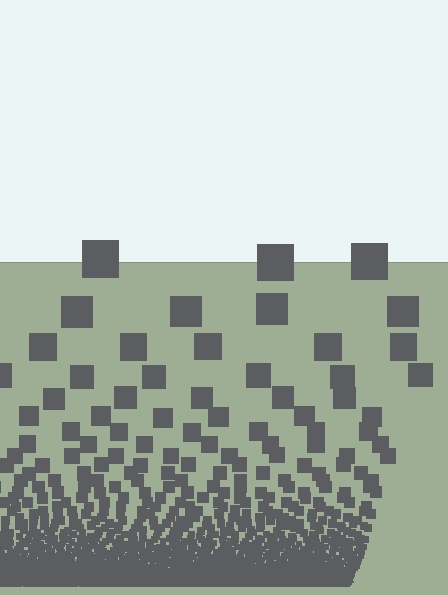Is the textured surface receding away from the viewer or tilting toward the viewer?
The surface appears to tilt toward the viewer. Texture elements get larger and sparser toward the top.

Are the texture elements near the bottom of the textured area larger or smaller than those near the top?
Smaller. The gradient is inverted — elements near the bottom are smaller and denser.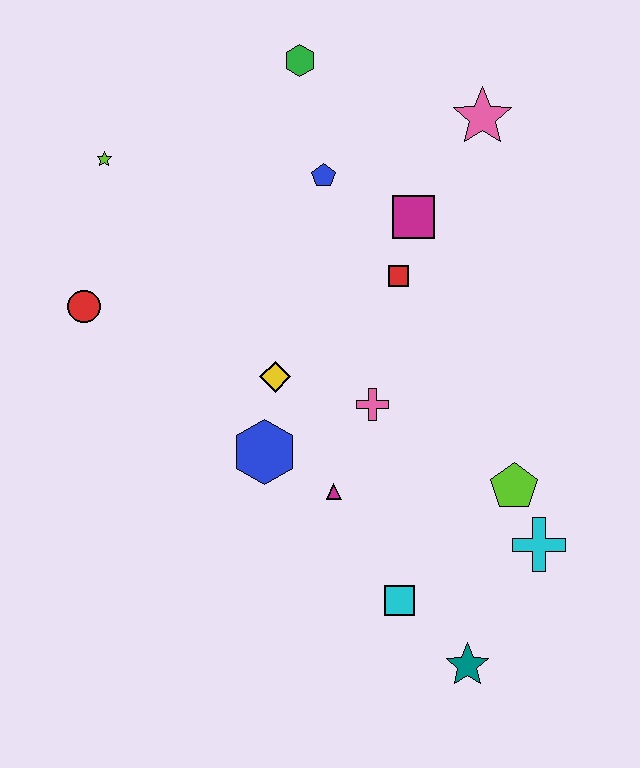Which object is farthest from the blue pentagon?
The teal star is farthest from the blue pentagon.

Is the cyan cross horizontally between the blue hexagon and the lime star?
No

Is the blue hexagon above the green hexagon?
No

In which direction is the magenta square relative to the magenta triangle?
The magenta square is above the magenta triangle.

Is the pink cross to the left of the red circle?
No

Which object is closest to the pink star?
The magenta square is closest to the pink star.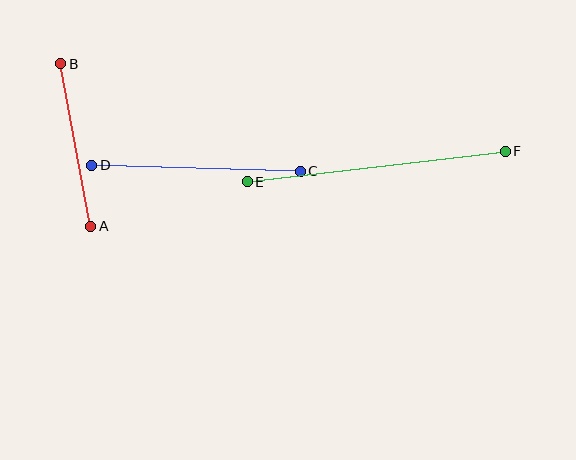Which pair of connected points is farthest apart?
Points E and F are farthest apart.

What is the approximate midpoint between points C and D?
The midpoint is at approximately (196, 168) pixels.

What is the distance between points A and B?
The distance is approximately 165 pixels.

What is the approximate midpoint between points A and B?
The midpoint is at approximately (76, 145) pixels.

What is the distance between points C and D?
The distance is approximately 209 pixels.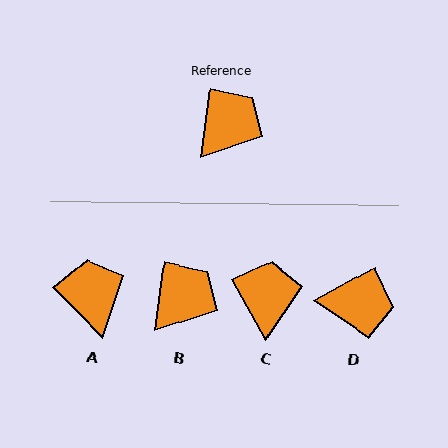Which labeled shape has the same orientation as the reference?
B.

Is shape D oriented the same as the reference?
No, it is off by about 53 degrees.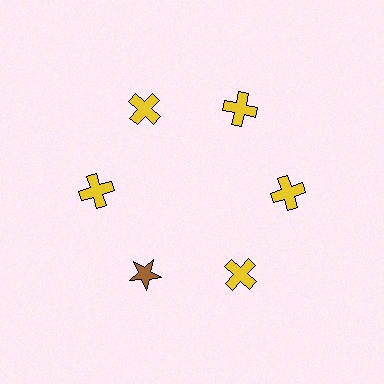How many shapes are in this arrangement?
There are 6 shapes arranged in a ring pattern.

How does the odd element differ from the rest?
It differs in both color (brown instead of yellow) and shape (star instead of cross).